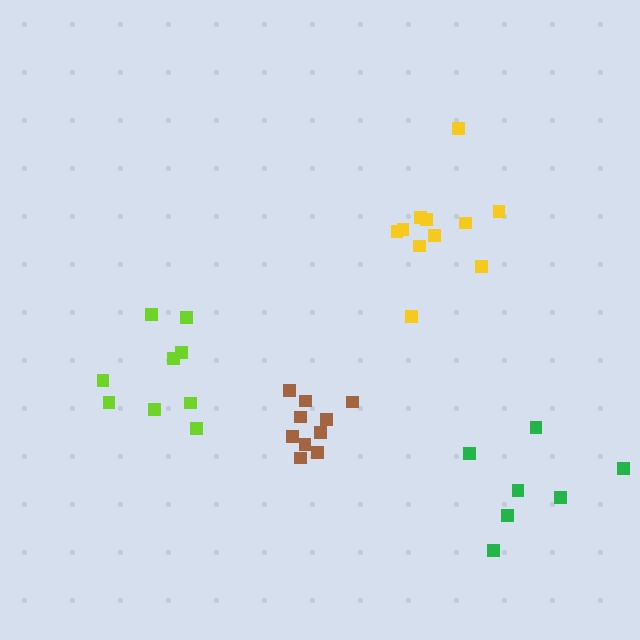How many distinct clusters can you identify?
There are 4 distinct clusters.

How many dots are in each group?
Group 1: 7 dots, Group 2: 9 dots, Group 3: 10 dots, Group 4: 11 dots (37 total).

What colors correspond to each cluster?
The clusters are colored: green, lime, brown, yellow.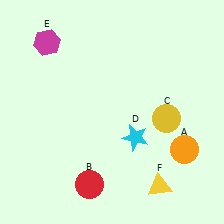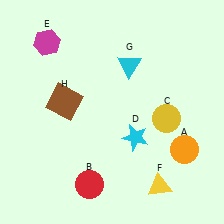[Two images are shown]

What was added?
A cyan triangle (G), a brown square (H) were added in Image 2.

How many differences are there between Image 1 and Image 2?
There are 2 differences between the two images.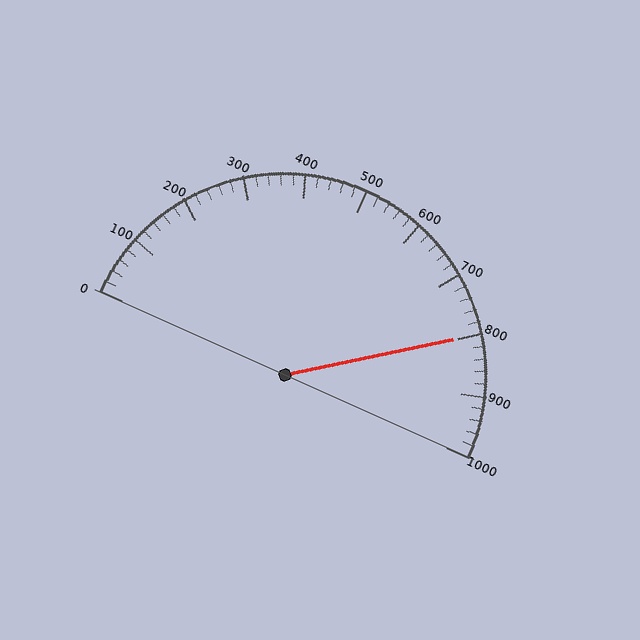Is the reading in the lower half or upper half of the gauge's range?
The reading is in the upper half of the range (0 to 1000).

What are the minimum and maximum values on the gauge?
The gauge ranges from 0 to 1000.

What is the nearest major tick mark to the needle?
The nearest major tick mark is 800.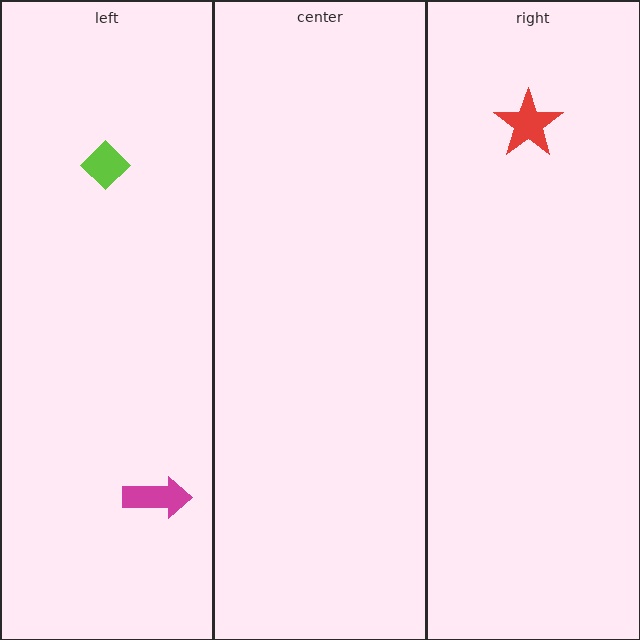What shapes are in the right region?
The red star.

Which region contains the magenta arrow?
The left region.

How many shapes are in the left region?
2.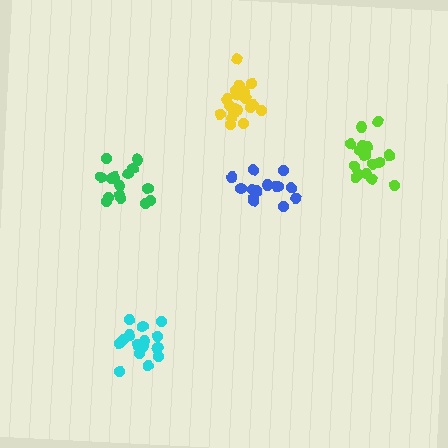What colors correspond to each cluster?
The clusters are colored: yellow, lime, blue, green, cyan.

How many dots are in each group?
Group 1: 19 dots, Group 2: 19 dots, Group 3: 15 dots, Group 4: 16 dots, Group 5: 15 dots (84 total).